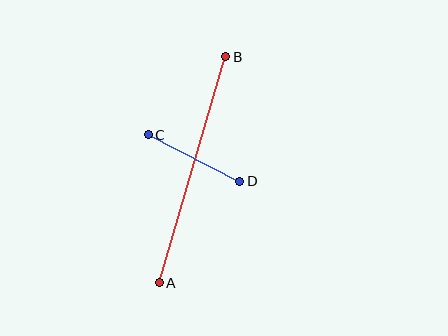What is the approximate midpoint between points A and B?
The midpoint is at approximately (193, 170) pixels.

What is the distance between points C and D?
The distance is approximately 103 pixels.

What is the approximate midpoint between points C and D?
The midpoint is at approximately (194, 158) pixels.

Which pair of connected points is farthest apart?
Points A and B are farthest apart.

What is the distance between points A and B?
The distance is approximately 236 pixels.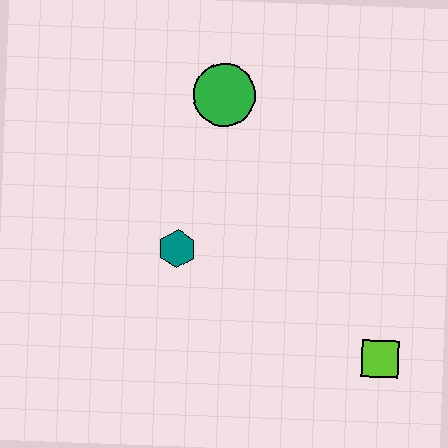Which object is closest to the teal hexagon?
The green circle is closest to the teal hexagon.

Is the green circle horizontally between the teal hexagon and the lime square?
Yes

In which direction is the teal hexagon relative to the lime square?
The teal hexagon is to the left of the lime square.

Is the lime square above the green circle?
No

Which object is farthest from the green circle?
The lime square is farthest from the green circle.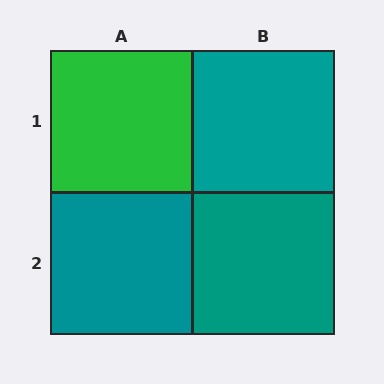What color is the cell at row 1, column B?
Teal.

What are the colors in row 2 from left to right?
Teal, teal.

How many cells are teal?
3 cells are teal.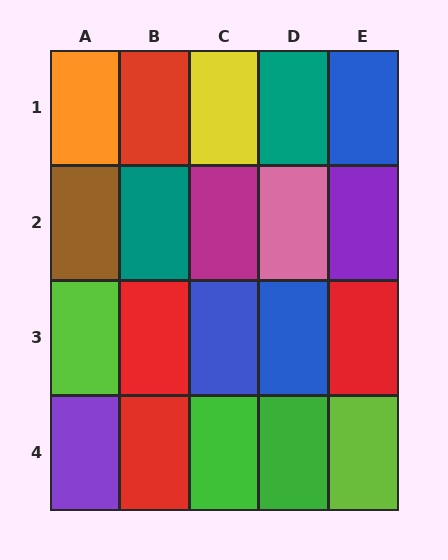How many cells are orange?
1 cell is orange.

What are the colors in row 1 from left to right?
Orange, red, yellow, teal, blue.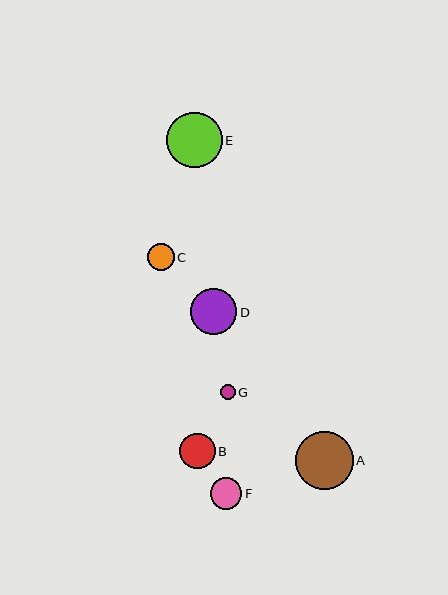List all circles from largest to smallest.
From largest to smallest: A, E, D, B, F, C, G.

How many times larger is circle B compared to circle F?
Circle B is approximately 1.1 times the size of circle F.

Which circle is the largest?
Circle A is the largest with a size of approximately 58 pixels.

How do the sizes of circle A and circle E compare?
Circle A and circle E are approximately the same size.